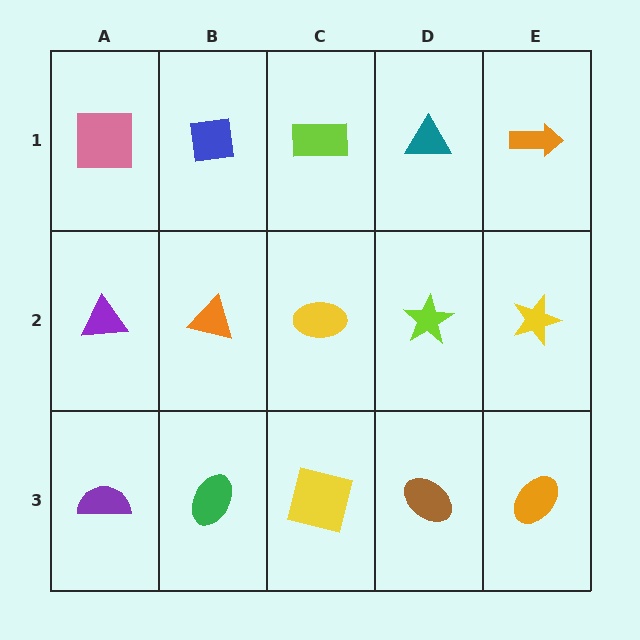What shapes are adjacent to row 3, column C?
A yellow ellipse (row 2, column C), a green ellipse (row 3, column B), a brown ellipse (row 3, column D).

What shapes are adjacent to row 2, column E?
An orange arrow (row 1, column E), an orange ellipse (row 3, column E), a lime star (row 2, column D).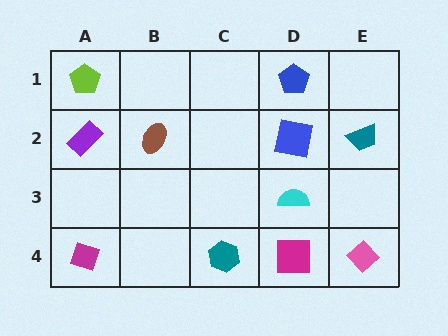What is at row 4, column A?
A magenta diamond.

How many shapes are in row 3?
1 shape.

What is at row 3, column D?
A cyan semicircle.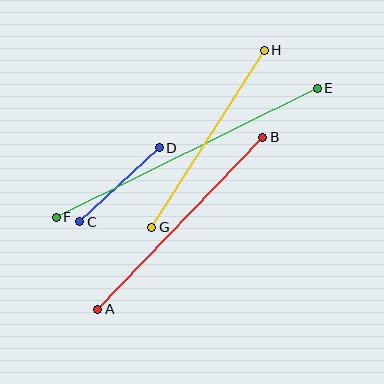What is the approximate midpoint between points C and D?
The midpoint is at approximately (120, 185) pixels.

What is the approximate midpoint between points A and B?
The midpoint is at approximately (180, 223) pixels.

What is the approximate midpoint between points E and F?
The midpoint is at approximately (187, 153) pixels.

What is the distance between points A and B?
The distance is approximately 238 pixels.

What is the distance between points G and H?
The distance is approximately 210 pixels.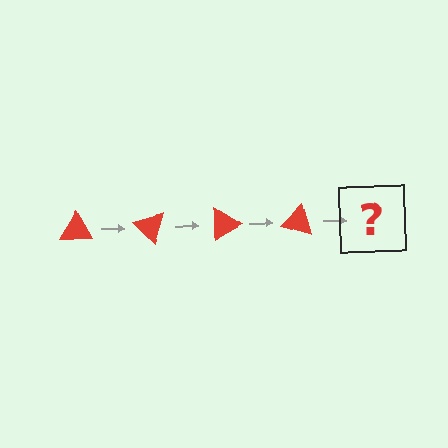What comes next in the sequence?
The next element should be a red triangle rotated 180 degrees.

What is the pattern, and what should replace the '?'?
The pattern is that the triangle rotates 45 degrees each step. The '?' should be a red triangle rotated 180 degrees.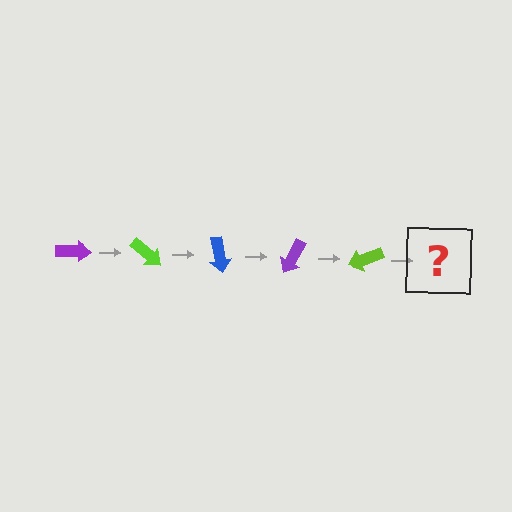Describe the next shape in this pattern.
It should be a blue arrow, rotated 200 degrees from the start.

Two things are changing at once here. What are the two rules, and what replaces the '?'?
The two rules are that it rotates 40 degrees each step and the color cycles through purple, lime, and blue. The '?' should be a blue arrow, rotated 200 degrees from the start.